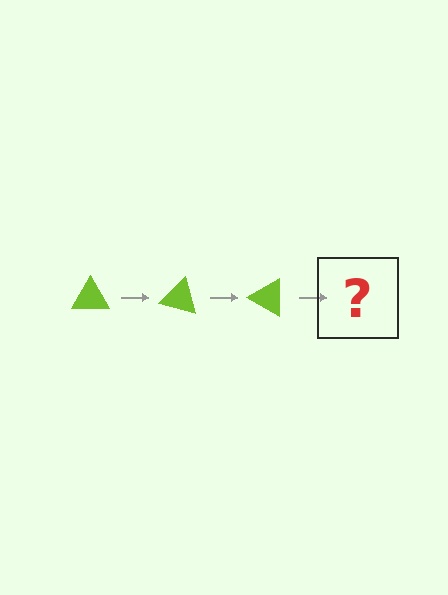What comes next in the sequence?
The next element should be a lime triangle rotated 45 degrees.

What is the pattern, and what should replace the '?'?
The pattern is that the triangle rotates 15 degrees each step. The '?' should be a lime triangle rotated 45 degrees.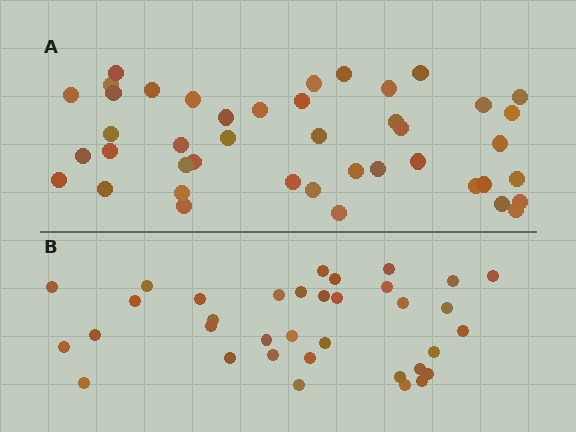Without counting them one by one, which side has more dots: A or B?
Region A (the top region) has more dots.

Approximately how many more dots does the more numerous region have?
Region A has roughly 8 or so more dots than region B.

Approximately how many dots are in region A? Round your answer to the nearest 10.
About 40 dots. (The exact count is 43, which rounds to 40.)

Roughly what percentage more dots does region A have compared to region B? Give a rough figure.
About 25% more.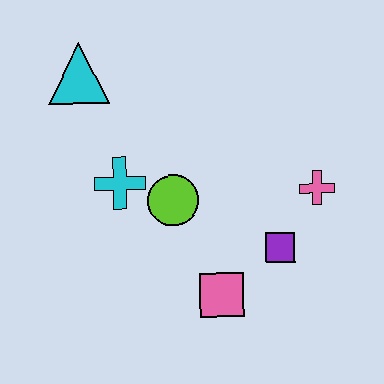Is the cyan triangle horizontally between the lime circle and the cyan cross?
No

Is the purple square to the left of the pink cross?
Yes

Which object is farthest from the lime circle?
The cyan triangle is farthest from the lime circle.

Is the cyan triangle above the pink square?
Yes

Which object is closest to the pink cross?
The purple square is closest to the pink cross.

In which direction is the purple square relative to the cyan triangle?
The purple square is to the right of the cyan triangle.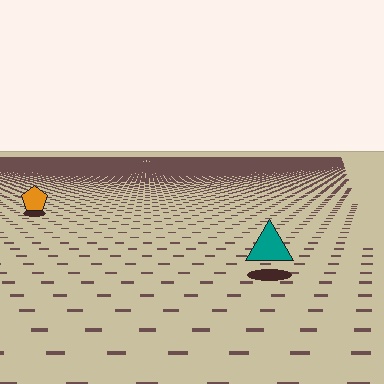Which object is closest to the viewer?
The teal triangle is closest. The texture marks near it are larger and more spread out.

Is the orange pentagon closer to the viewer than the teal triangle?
No. The teal triangle is closer — you can tell from the texture gradient: the ground texture is coarser near it.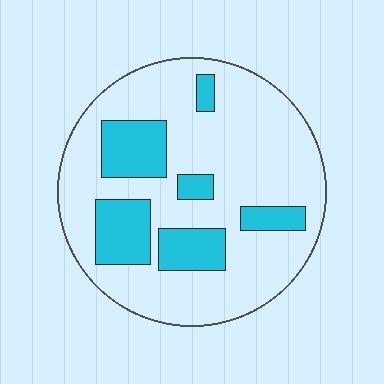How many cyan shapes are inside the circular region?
6.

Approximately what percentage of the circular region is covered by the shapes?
Approximately 25%.